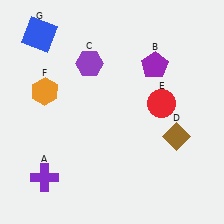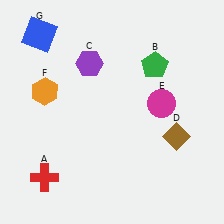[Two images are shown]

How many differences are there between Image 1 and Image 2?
There are 3 differences between the two images.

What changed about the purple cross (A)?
In Image 1, A is purple. In Image 2, it changed to red.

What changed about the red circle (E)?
In Image 1, E is red. In Image 2, it changed to magenta.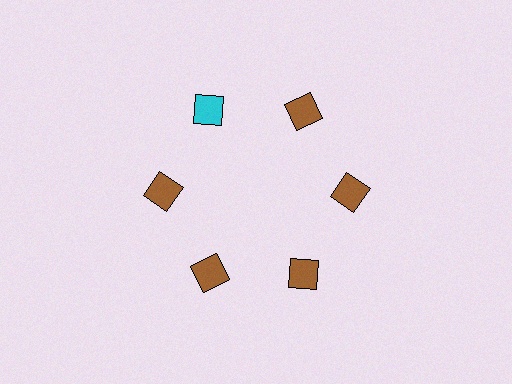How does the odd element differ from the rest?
It has a different color: cyan instead of brown.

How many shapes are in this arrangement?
There are 6 shapes arranged in a ring pattern.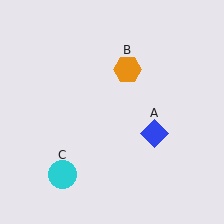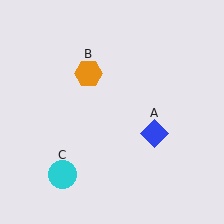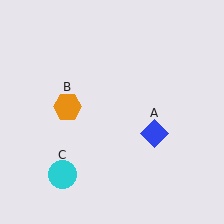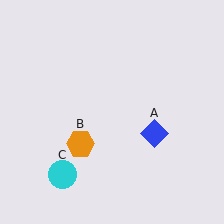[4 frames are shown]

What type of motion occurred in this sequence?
The orange hexagon (object B) rotated counterclockwise around the center of the scene.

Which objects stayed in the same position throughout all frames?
Blue diamond (object A) and cyan circle (object C) remained stationary.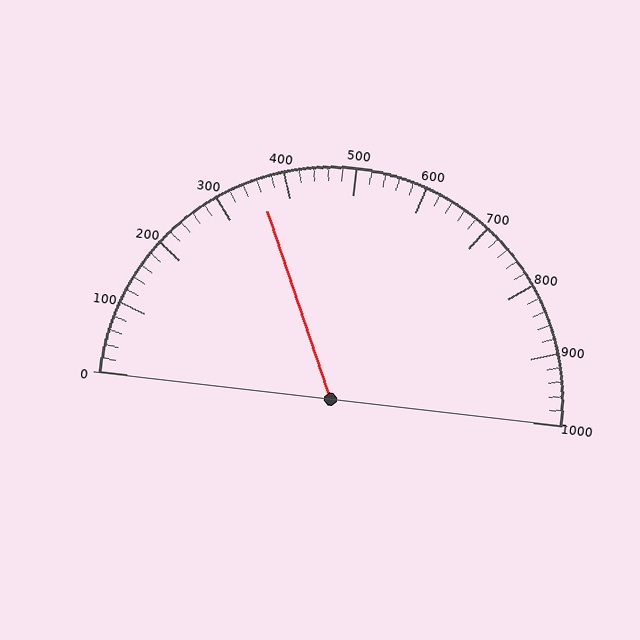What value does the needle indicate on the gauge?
The needle indicates approximately 360.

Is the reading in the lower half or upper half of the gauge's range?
The reading is in the lower half of the range (0 to 1000).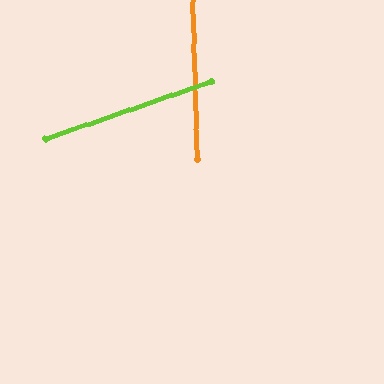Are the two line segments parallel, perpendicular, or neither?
Neither parallel nor perpendicular — they differ by about 72°.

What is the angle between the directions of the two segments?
Approximately 72 degrees.